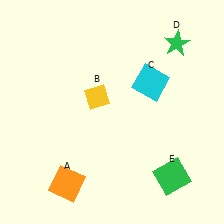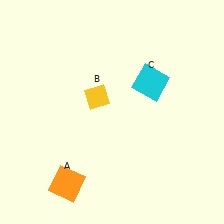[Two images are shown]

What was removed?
The green square (E), the green star (D) were removed in Image 2.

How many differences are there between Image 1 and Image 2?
There are 2 differences between the two images.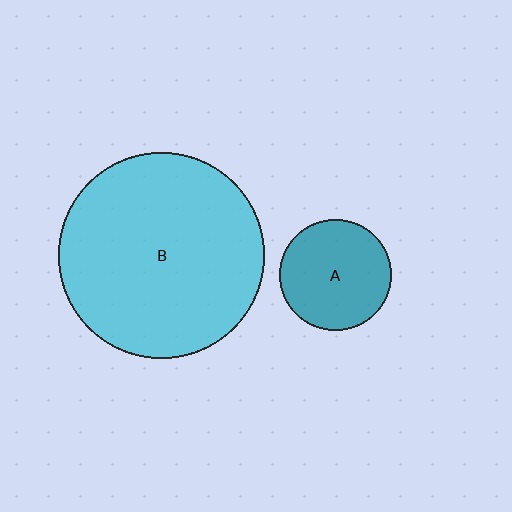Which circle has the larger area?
Circle B (cyan).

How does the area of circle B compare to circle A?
Approximately 3.4 times.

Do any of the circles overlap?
No, none of the circles overlap.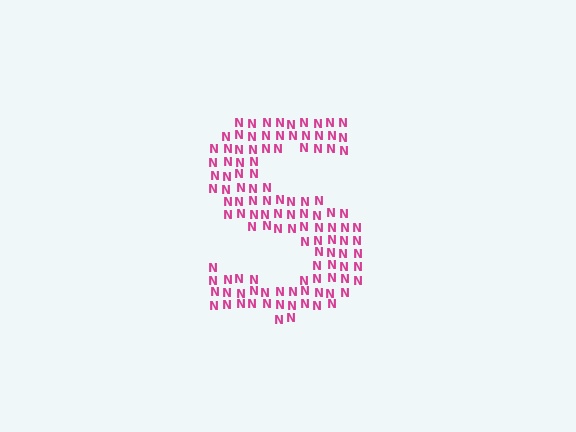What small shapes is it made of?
It is made of small letter N's.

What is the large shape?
The large shape is the letter S.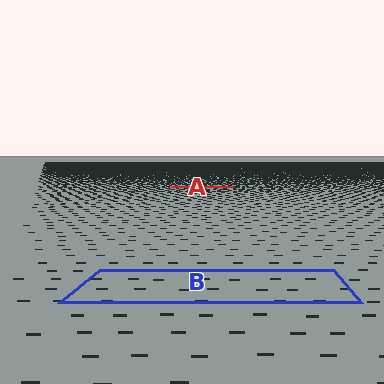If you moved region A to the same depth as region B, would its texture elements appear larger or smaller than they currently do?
They would appear larger. At a closer depth, the same texture elements are projected at a bigger on-screen size.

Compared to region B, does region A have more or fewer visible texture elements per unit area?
Region A has more texture elements per unit area — they are packed more densely because it is farther away.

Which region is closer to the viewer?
Region B is closer. The texture elements there are larger and more spread out.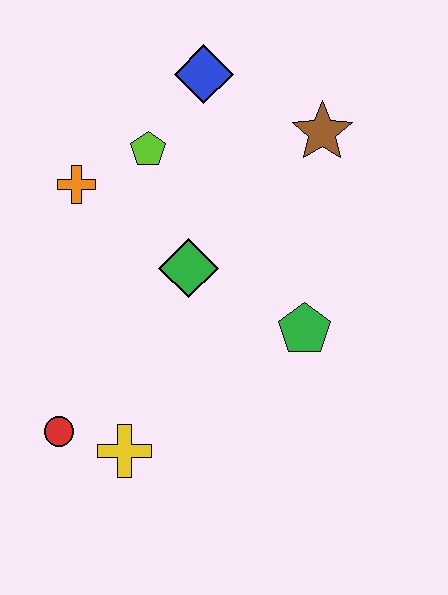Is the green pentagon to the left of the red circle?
No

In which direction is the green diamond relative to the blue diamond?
The green diamond is below the blue diamond.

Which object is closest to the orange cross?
The lime pentagon is closest to the orange cross.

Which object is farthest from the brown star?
The red circle is farthest from the brown star.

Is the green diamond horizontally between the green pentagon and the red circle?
Yes